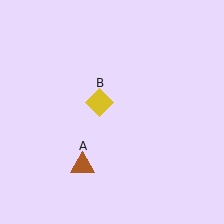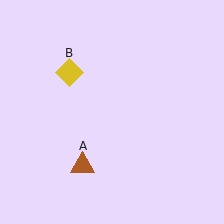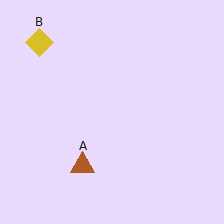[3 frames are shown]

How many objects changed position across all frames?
1 object changed position: yellow diamond (object B).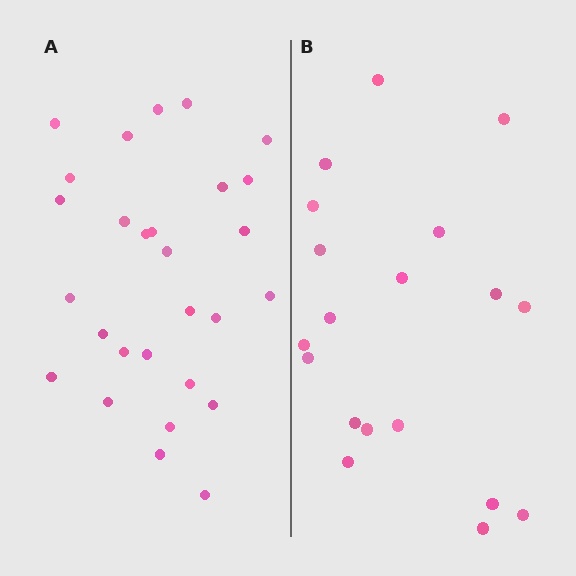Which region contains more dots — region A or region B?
Region A (the left region) has more dots.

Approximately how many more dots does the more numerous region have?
Region A has roughly 8 or so more dots than region B.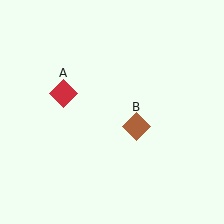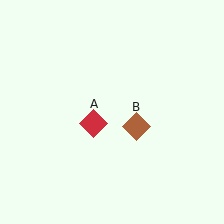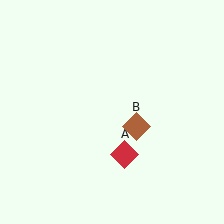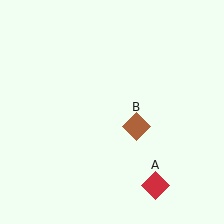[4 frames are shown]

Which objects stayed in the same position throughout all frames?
Brown diamond (object B) remained stationary.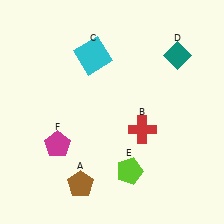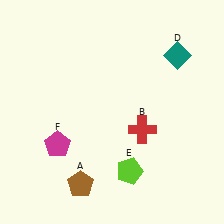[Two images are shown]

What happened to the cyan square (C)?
The cyan square (C) was removed in Image 2. It was in the top-left area of Image 1.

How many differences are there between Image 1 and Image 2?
There is 1 difference between the two images.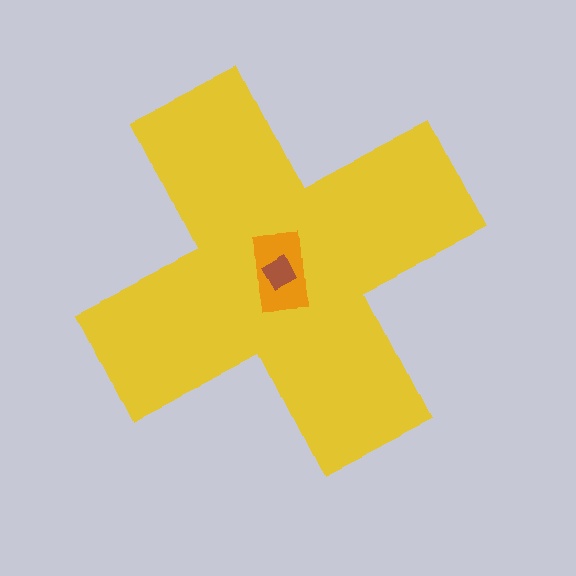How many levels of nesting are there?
3.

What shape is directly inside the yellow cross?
The orange rectangle.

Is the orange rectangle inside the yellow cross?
Yes.